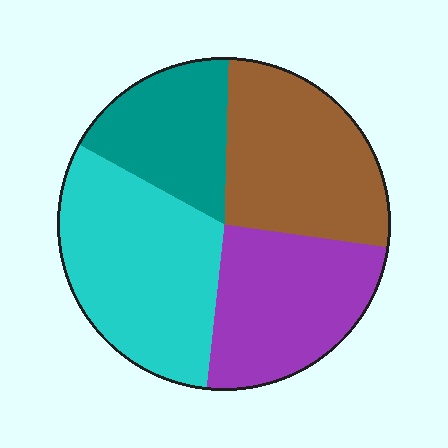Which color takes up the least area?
Teal, at roughly 20%.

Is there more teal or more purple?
Purple.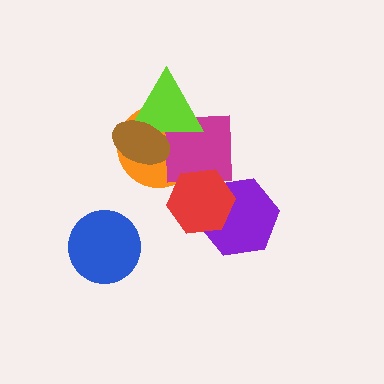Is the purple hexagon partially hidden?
Yes, it is partially covered by another shape.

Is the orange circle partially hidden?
Yes, it is partially covered by another shape.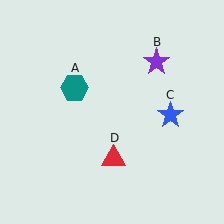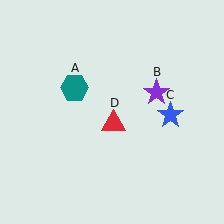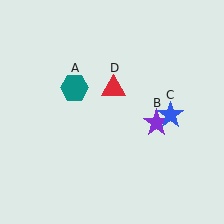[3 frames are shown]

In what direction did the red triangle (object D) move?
The red triangle (object D) moved up.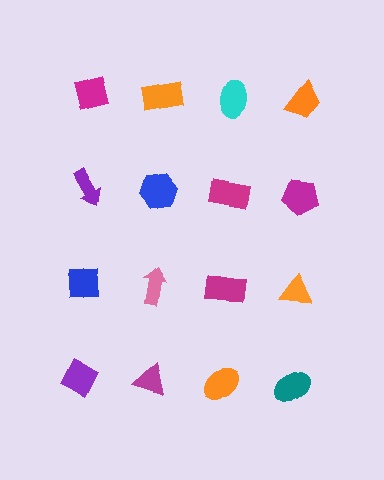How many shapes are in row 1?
4 shapes.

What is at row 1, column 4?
An orange trapezoid.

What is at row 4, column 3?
An orange ellipse.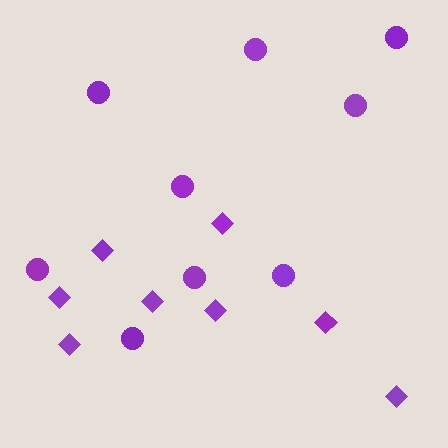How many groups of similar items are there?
There are 2 groups: one group of circles (9) and one group of diamonds (8).